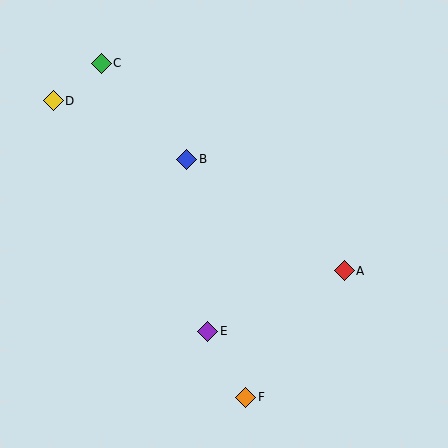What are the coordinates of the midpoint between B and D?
The midpoint between B and D is at (120, 130).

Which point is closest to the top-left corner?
Point D is closest to the top-left corner.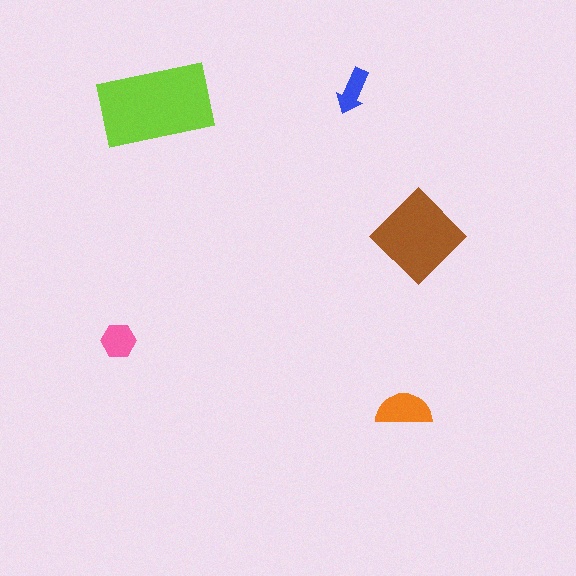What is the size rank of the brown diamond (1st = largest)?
2nd.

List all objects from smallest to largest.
The blue arrow, the pink hexagon, the orange semicircle, the brown diamond, the lime rectangle.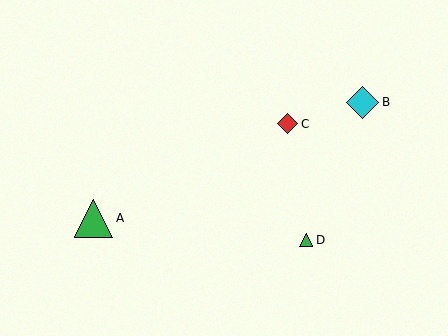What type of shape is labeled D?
Shape D is a green triangle.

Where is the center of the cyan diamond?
The center of the cyan diamond is at (363, 102).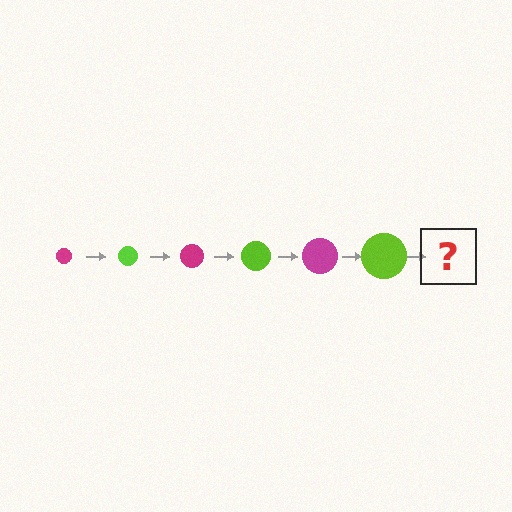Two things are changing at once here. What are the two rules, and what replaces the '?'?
The two rules are that the circle grows larger each step and the color cycles through magenta and lime. The '?' should be a magenta circle, larger than the previous one.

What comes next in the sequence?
The next element should be a magenta circle, larger than the previous one.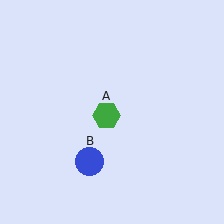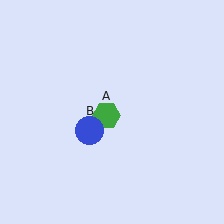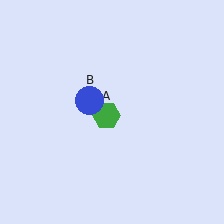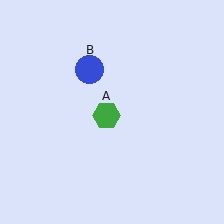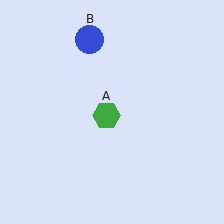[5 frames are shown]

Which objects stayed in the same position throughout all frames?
Green hexagon (object A) remained stationary.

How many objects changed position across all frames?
1 object changed position: blue circle (object B).